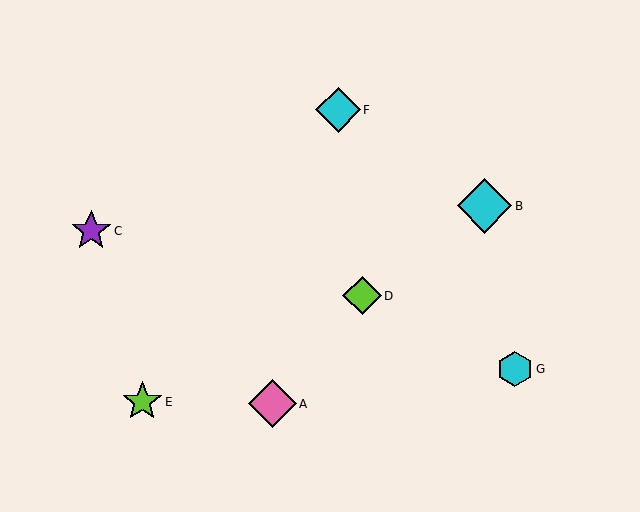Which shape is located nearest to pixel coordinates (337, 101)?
The cyan diamond (labeled F) at (338, 110) is nearest to that location.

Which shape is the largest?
The cyan diamond (labeled B) is the largest.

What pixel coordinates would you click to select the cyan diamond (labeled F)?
Click at (338, 110) to select the cyan diamond F.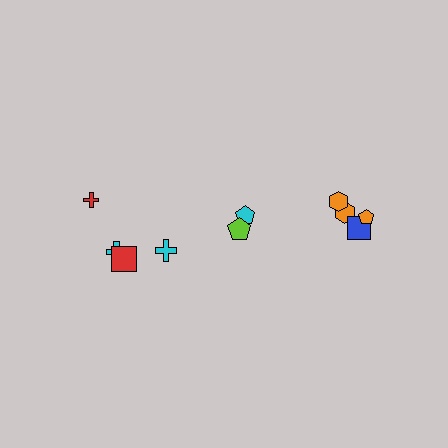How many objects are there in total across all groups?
There are 10 objects.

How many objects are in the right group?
There are 6 objects.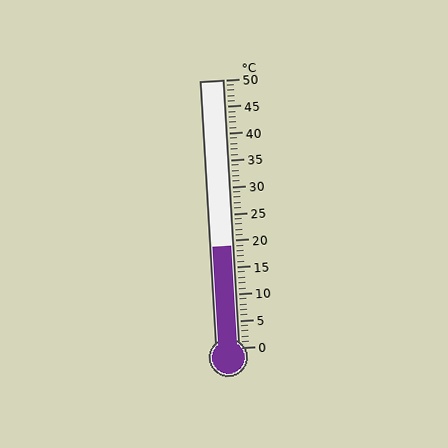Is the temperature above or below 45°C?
The temperature is below 45°C.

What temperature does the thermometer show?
The thermometer shows approximately 19°C.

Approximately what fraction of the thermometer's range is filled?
The thermometer is filled to approximately 40% of its range.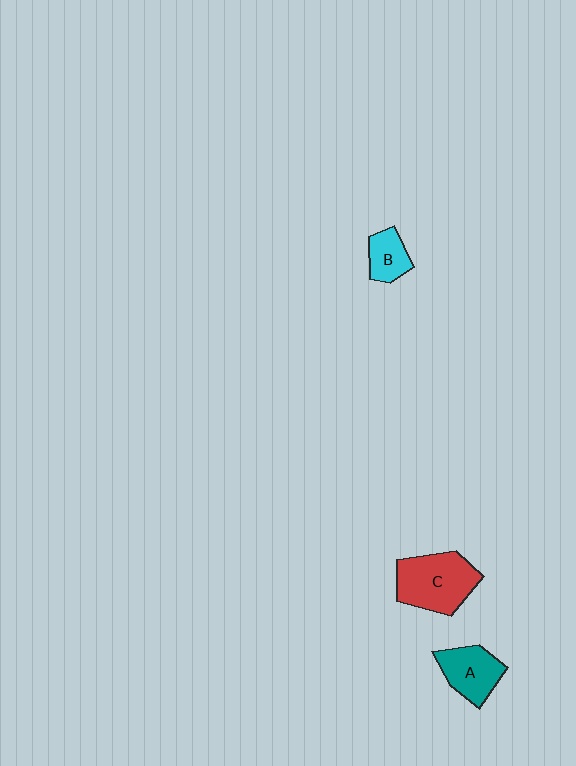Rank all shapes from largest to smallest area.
From largest to smallest: C (red), A (teal), B (cyan).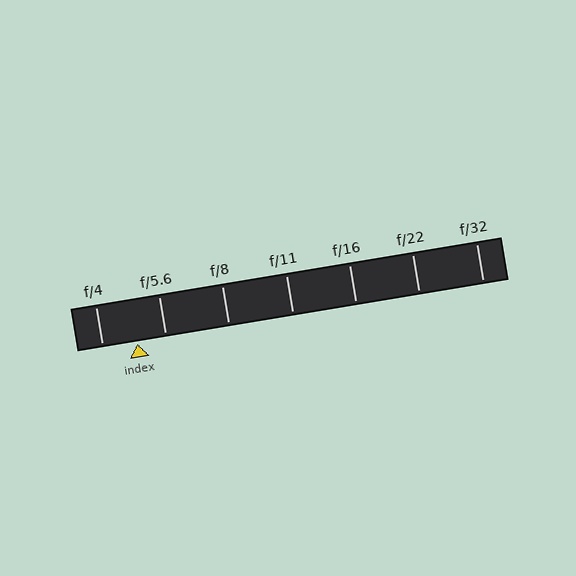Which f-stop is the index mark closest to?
The index mark is closest to f/5.6.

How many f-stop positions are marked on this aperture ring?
There are 7 f-stop positions marked.